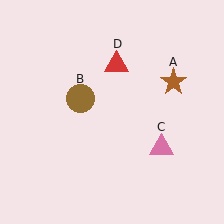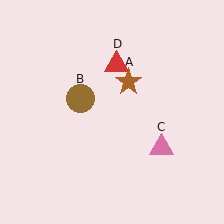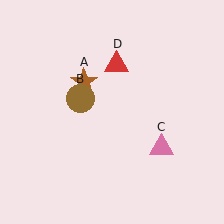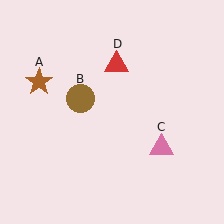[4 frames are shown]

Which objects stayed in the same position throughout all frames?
Brown circle (object B) and pink triangle (object C) and red triangle (object D) remained stationary.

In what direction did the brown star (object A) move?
The brown star (object A) moved left.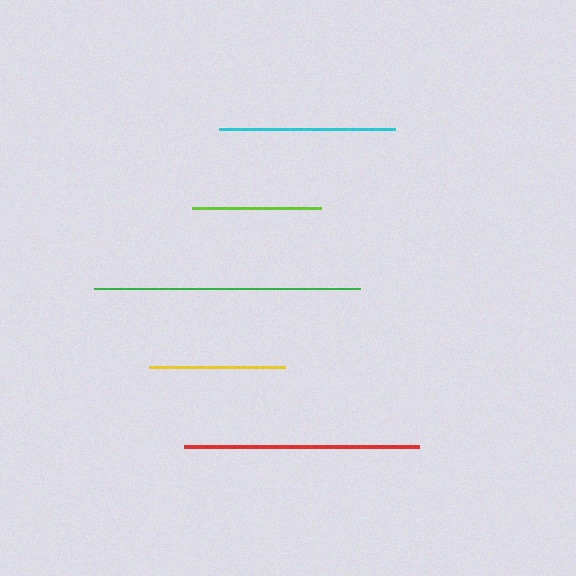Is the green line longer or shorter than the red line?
The green line is longer than the red line.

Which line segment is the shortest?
The lime line is the shortest at approximately 128 pixels.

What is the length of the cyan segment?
The cyan segment is approximately 176 pixels long.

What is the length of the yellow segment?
The yellow segment is approximately 136 pixels long.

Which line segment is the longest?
The green line is the longest at approximately 265 pixels.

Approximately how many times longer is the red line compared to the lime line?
The red line is approximately 1.8 times the length of the lime line.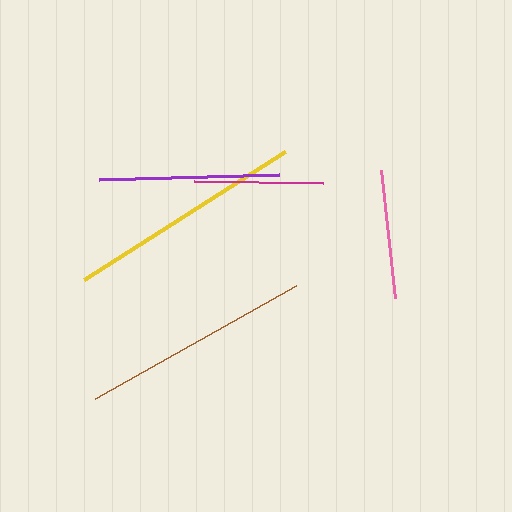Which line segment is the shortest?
The magenta line is the shortest at approximately 129 pixels.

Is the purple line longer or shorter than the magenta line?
The purple line is longer than the magenta line.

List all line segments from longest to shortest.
From longest to shortest: yellow, brown, purple, pink, magenta.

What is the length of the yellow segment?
The yellow segment is approximately 238 pixels long.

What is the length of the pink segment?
The pink segment is approximately 129 pixels long.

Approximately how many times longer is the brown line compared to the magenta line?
The brown line is approximately 1.8 times the length of the magenta line.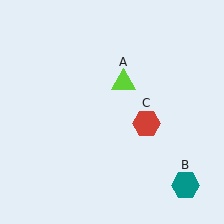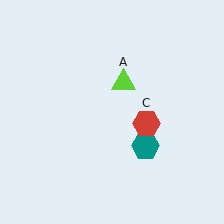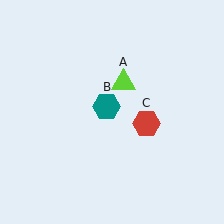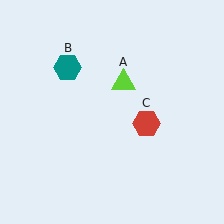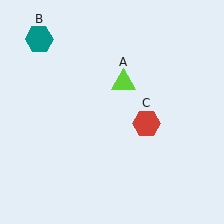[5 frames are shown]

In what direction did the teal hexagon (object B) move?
The teal hexagon (object B) moved up and to the left.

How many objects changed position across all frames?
1 object changed position: teal hexagon (object B).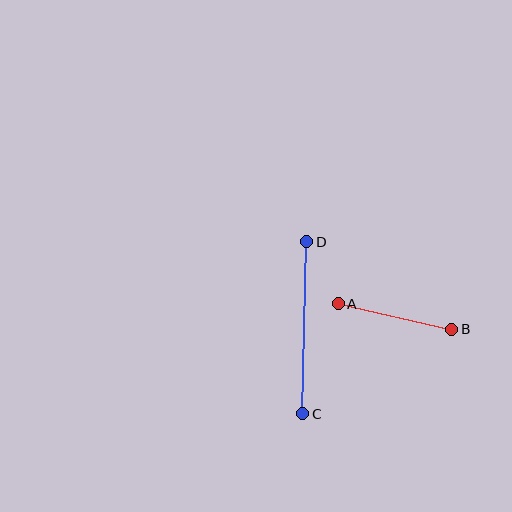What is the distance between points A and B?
The distance is approximately 116 pixels.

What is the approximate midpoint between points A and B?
The midpoint is at approximately (395, 316) pixels.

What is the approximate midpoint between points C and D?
The midpoint is at approximately (305, 328) pixels.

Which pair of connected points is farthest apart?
Points C and D are farthest apart.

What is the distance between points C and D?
The distance is approximately 172 pixels.